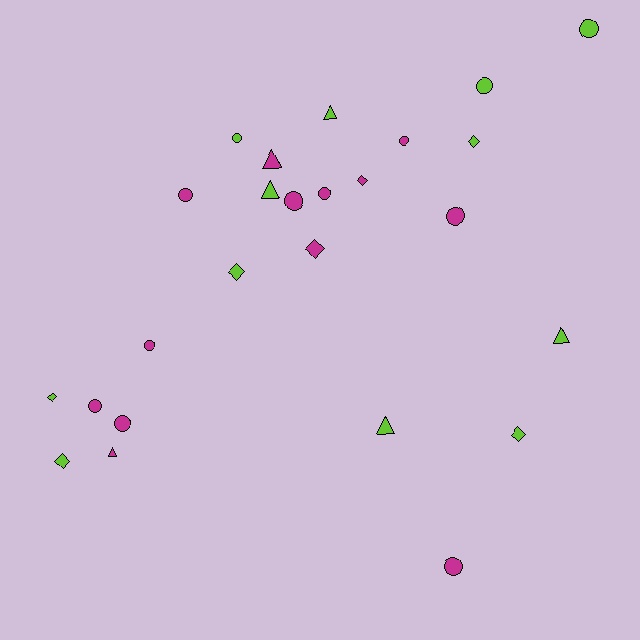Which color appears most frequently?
Magenta, with 13 objects.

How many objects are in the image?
There are 25 objects.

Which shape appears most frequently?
Circle, with 12 objects.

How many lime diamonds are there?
There are 5 lime diamonds.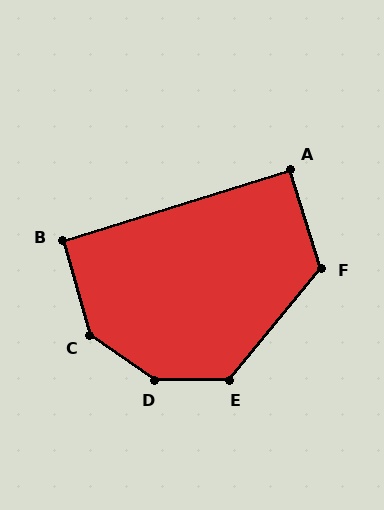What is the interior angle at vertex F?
Approximately 123 degrees (obtuse).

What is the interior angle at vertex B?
Approximately 91 degrees (approximately right).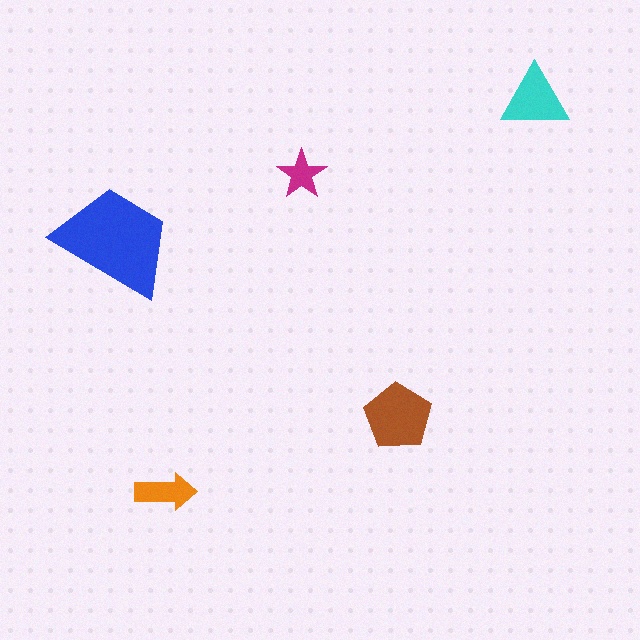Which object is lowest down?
The orange arrow is bottommost.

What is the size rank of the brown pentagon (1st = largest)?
2nd.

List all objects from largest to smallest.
The blue trapezoid, the brown pentagon, the cyan triangle, the orange arrow, the magenta star.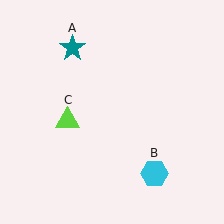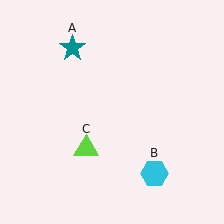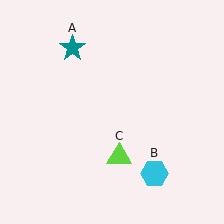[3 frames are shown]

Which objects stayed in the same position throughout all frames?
Teal star (object A) and cyan hexagon (object B) remained stationary.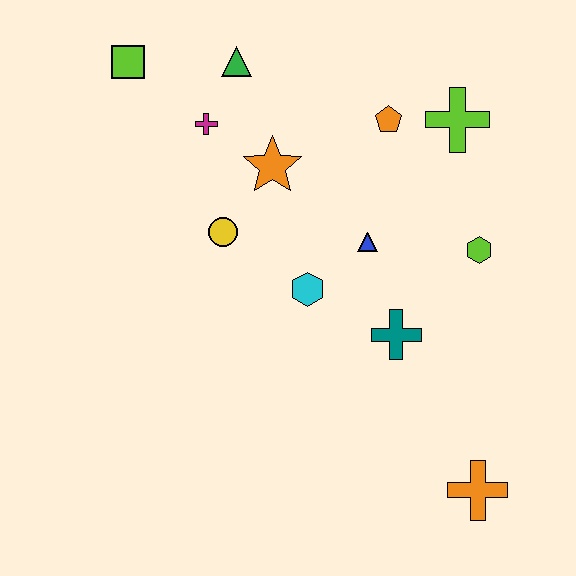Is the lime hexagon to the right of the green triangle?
Yes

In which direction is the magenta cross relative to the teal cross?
The magenta cross is above the teal cross.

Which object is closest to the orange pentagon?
The lime cross is closest to the orange pentagon.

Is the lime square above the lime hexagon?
Yes